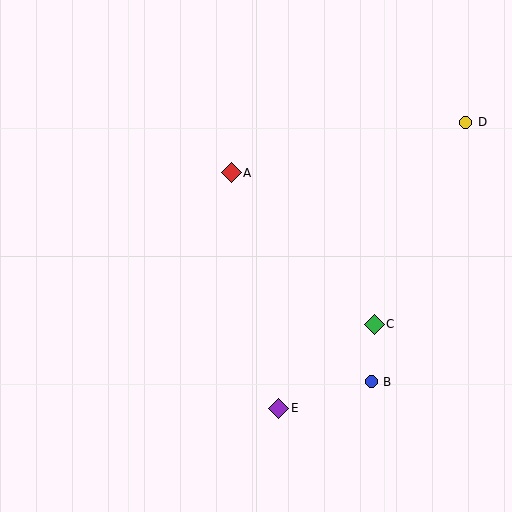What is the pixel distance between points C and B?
The distance between C and B is 58 pixels.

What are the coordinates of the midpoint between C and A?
The midpoint between C and A is at (303, 248).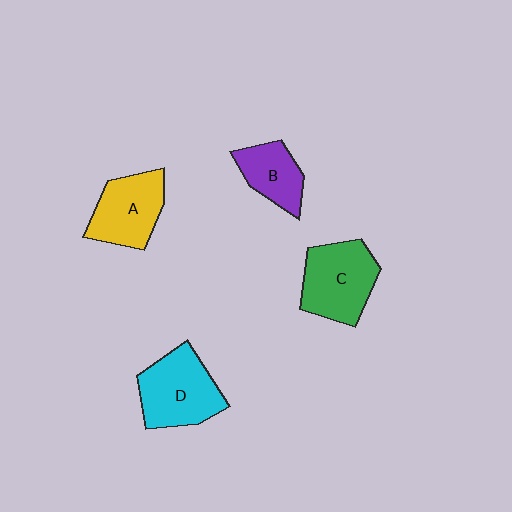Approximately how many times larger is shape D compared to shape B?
Approximately 1.6 times.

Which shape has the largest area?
Shape D (cyan).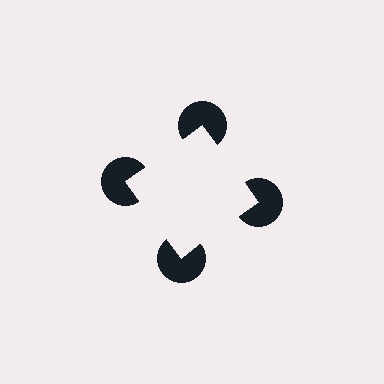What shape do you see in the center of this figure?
An illusory square — its edges are inferred from the aligned wedge cuts in the pac-man discs, not physically drawn.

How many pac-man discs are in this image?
There are 4 — one at each vertex of the illusory square.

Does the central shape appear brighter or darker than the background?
It typically appears slightly brighter than the background, even though no actual brightness change is drawn.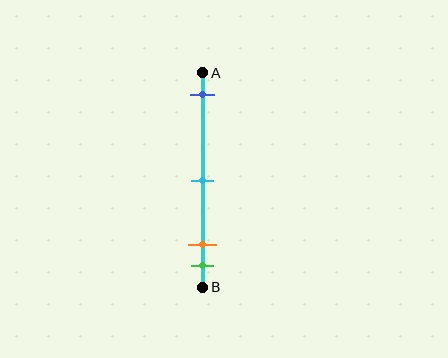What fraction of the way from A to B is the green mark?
The green mark is approximately 90% (0.9) of the way from A to B.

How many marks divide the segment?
There are 4 marks dividing the segment.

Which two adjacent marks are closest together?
The orange and green marks are the closest adjacent pair.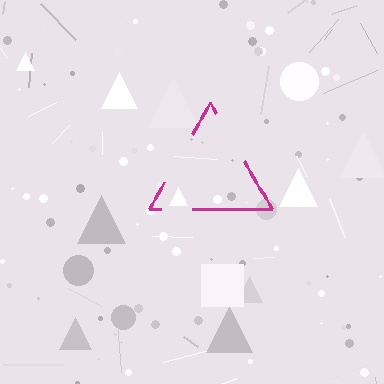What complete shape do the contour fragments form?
The contour fragments form a triangle.